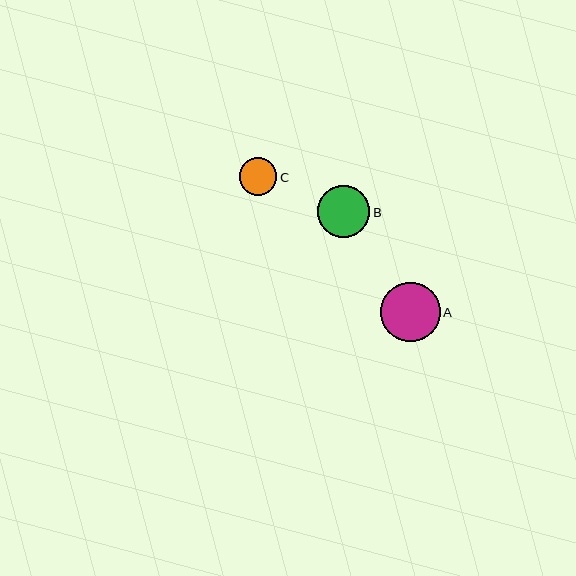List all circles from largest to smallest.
From largest to smallest: A, B, C.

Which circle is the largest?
Circle A is the largest with a size of approximately 59 pixels.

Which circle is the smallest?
Circle C is the smallest with a size of approximately 38 pixels.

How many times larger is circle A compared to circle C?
Circle A is approximately 1.6 times the size of circle C.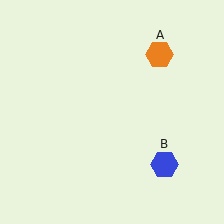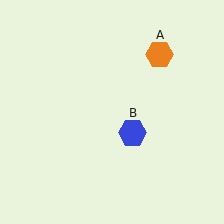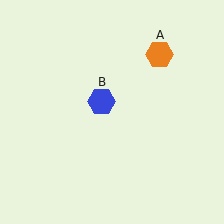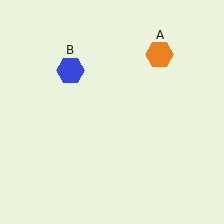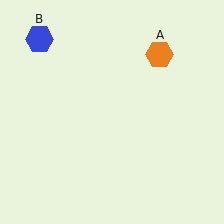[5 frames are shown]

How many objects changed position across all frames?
1 object changed position: blue hexagon (object B).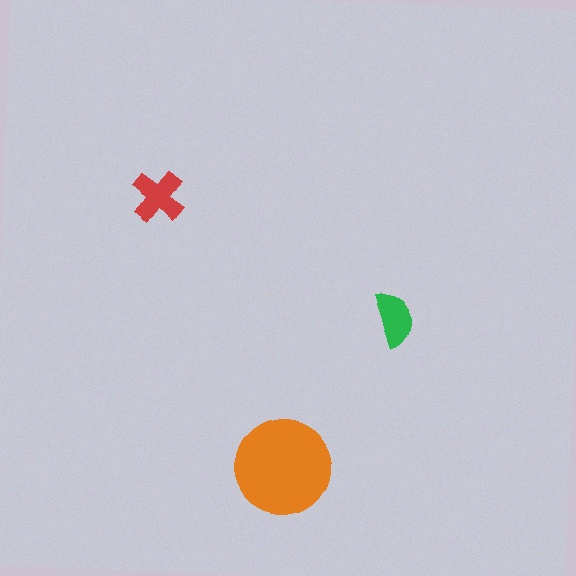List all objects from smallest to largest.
The green semicircle, the red cross, the orange circle.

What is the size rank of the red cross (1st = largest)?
2nd.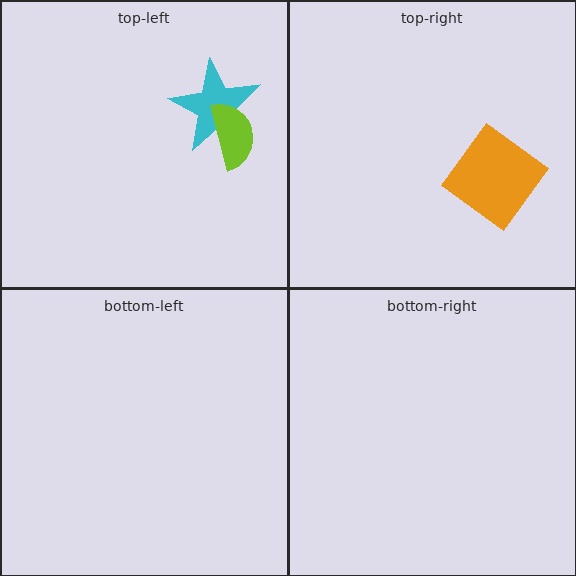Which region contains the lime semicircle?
The top-left region.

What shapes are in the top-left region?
The cyan star, the lime semicircle.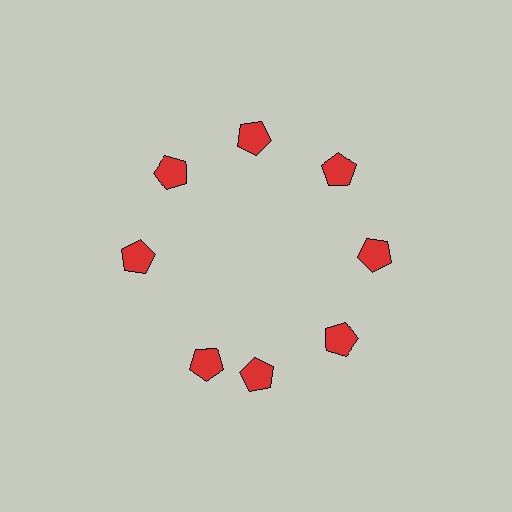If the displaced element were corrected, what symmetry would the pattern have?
It would have 8-fold rotational symmetry — the pattern would map onto itself every 45 degrees.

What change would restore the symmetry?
The symmetry would be restored by rotating it back into even spacing with its neighbors so that all 8 pentagons sit at equal angles and equal distance from the center.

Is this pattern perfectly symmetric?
No. The 8 red pentagons are arranged in a ring, but one element near the 8 o'clock position is rotated out of alignment along the ring, breaking the 8-fold rotational symmetry.